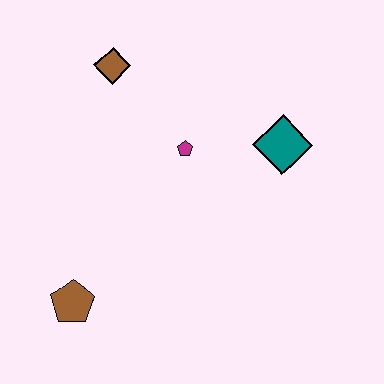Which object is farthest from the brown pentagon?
The teal diamond is farthest from the brown pentagon.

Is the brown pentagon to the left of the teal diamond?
Yes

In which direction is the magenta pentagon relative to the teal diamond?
The magenta pentagon is to the left of the teal diamond.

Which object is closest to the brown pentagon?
The magenta pentagon is closest to the brown pentagon.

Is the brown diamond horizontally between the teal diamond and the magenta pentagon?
No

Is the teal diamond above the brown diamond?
No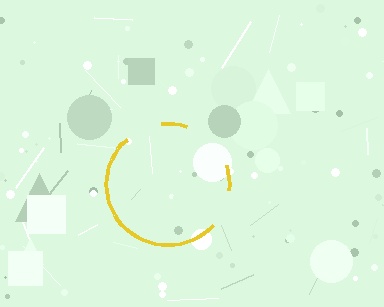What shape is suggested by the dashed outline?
The dashed outline suggests a circle.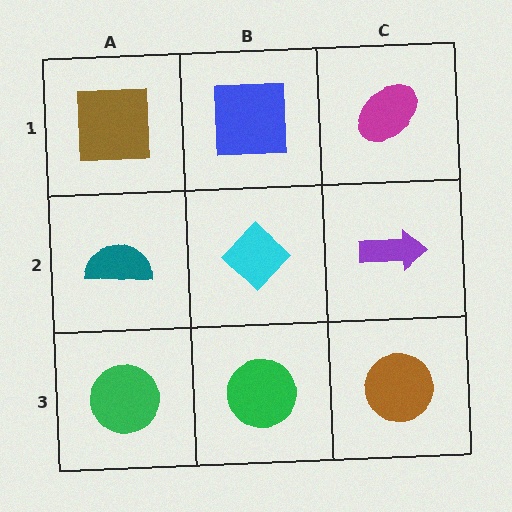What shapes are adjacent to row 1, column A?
A teal semicircle (row 2, column A), a blue square (row 1, column B).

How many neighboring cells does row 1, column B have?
3.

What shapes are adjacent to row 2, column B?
A blue square (row 1, column B), a green circle (row 3, column B), a teal semicircle (row 2, column A), a purple arrow (row 2, column C).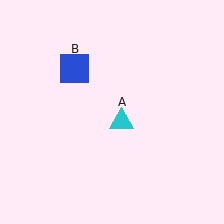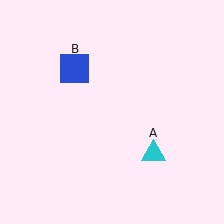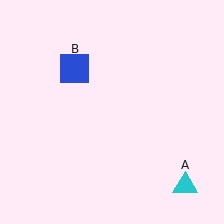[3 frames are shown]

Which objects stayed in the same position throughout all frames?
Blue square (object B) remained stationary.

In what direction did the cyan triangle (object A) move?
The cyan triangle (object A) moved down and to the right.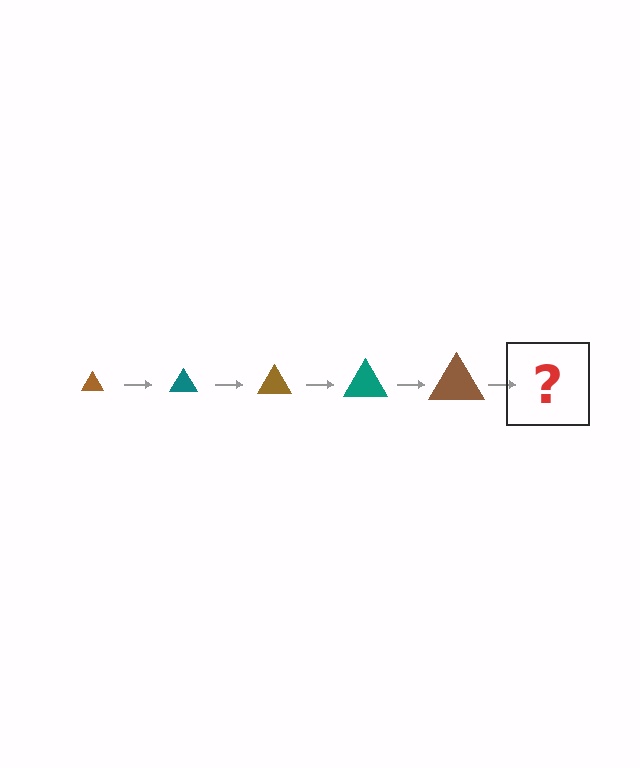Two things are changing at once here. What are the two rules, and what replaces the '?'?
The two rules are that the triangle grows larger each step and the color cycles through brown and teal. The '?' should be a teal triangle, larger than the previous one.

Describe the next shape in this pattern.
It should be a teal triangle, larger than the previous one.